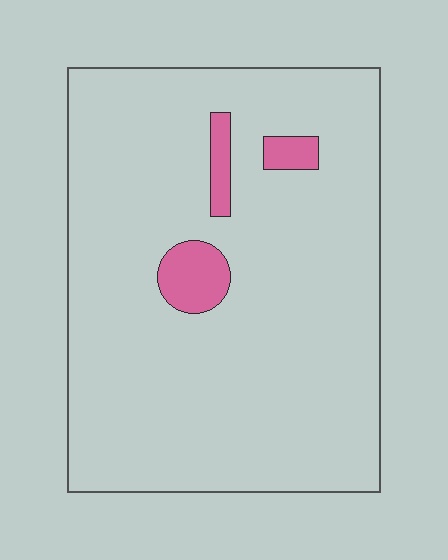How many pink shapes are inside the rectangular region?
3.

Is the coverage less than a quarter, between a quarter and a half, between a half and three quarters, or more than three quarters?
Less than a quarter.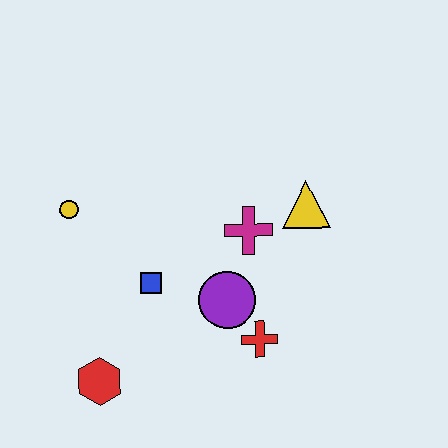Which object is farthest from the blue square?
The yellow triangle is farthest from the blue square.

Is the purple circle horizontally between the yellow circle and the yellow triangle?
Yes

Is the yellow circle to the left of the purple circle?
Yes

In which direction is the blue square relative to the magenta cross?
The blue square is to the left of the magenta cross.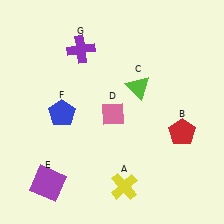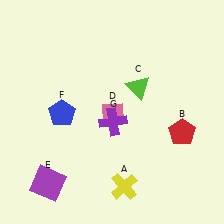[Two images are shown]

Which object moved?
The purple cross (G) moved down.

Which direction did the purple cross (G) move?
The purple cross (G) moved down.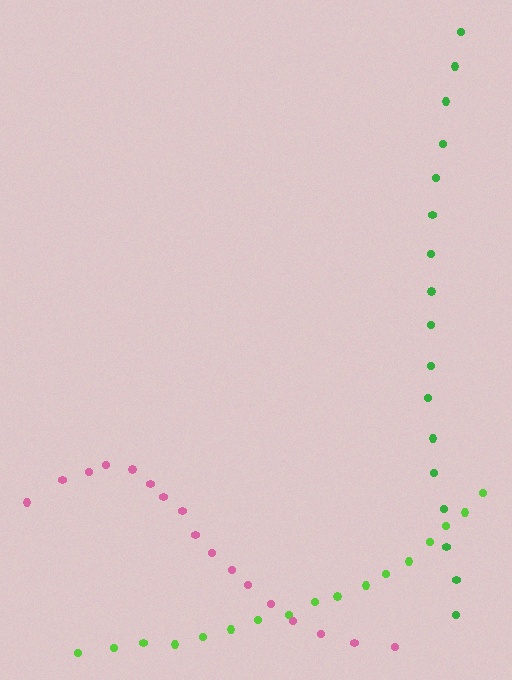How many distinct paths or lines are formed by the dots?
There are 3 distinct paths.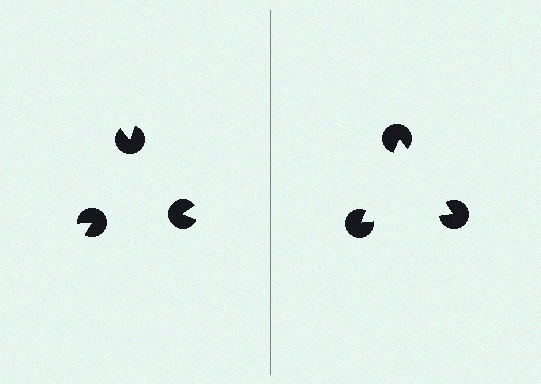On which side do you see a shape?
An illusory triangle appears on the right side. On the left side the wedge cuts are rotated, so no coherent shape forms.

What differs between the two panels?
The pac-man discs are positioned identically on both sides; only the wedge orientations differ. On the right they align to a triangle; on the left they are misaligned.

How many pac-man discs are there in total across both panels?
6 — 3 on each side.